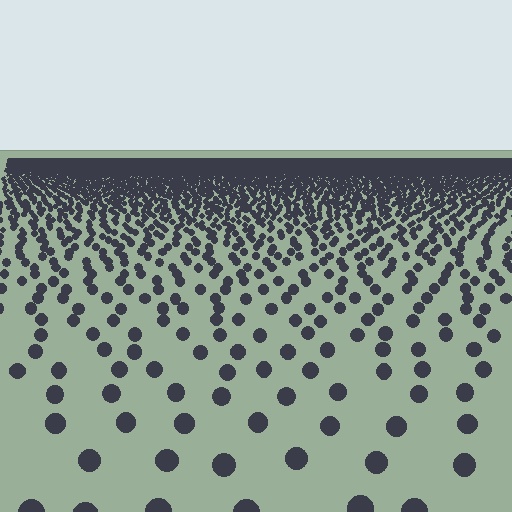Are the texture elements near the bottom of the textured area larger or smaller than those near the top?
Larger. Near the bottom, elements are closer to the viewer and appear at a bigger on-screen size.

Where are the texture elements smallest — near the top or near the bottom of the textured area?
Near the top.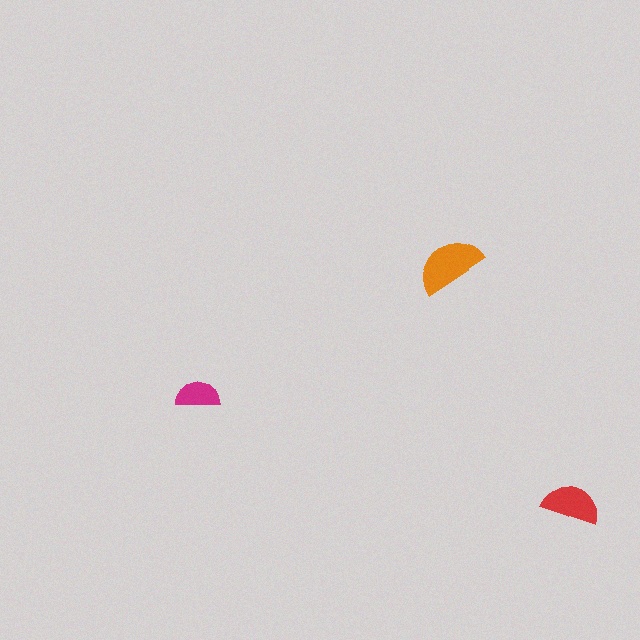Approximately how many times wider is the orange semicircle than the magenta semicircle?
About 1.5 times wider.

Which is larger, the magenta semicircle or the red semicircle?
The red one.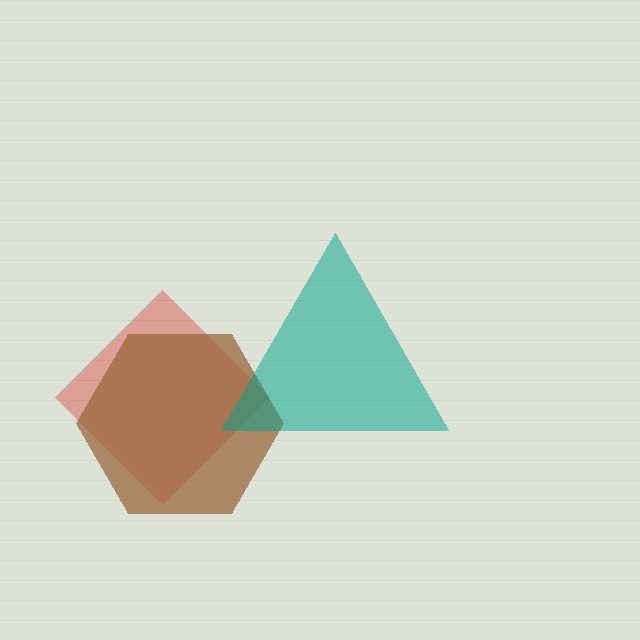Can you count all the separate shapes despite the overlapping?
Yes, there are 3 separate shapes.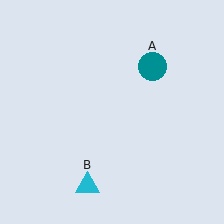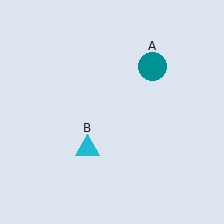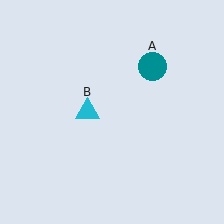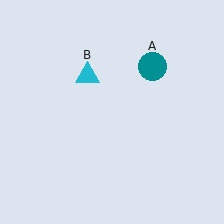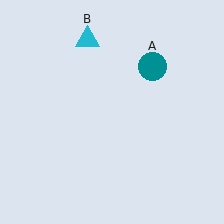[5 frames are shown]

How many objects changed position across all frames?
1 object changed position: cyan triangle (object B).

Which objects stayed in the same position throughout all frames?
Teal circle (object A) remained stationary.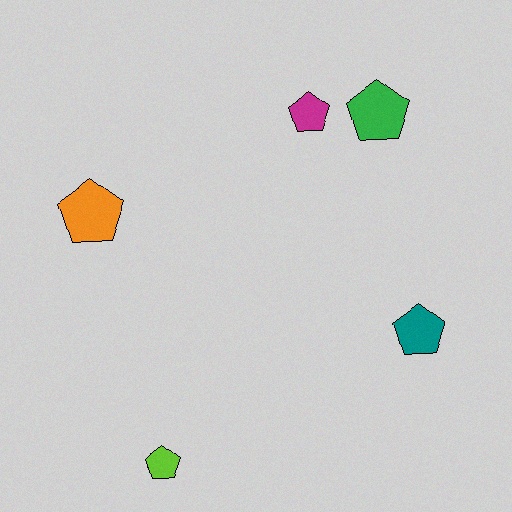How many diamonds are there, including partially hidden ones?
There are no diamonds.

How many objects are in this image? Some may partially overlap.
There are 5 objects.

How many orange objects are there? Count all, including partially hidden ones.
There is 1 orange object.